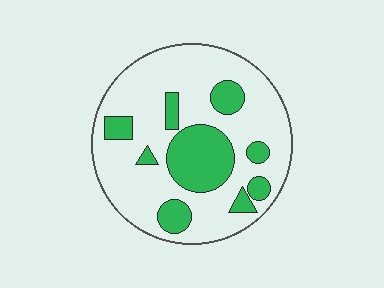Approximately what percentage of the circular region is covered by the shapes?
Approximately 25%.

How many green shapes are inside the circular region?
9.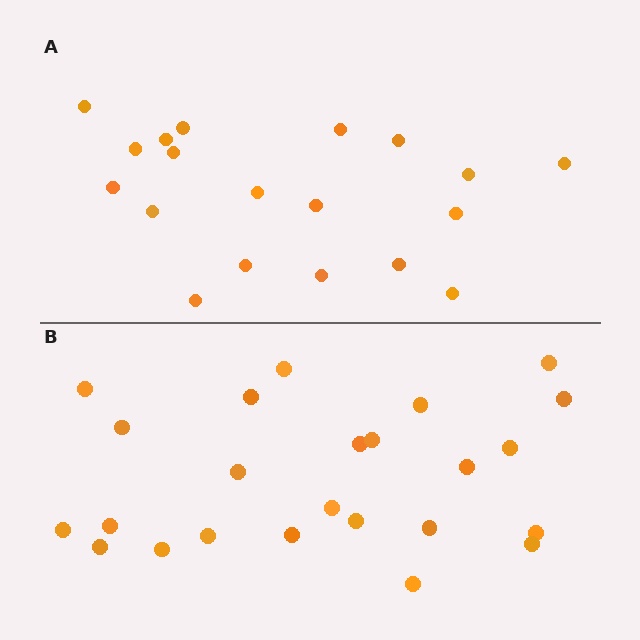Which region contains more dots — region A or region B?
Region B (the bottom region) has more dots.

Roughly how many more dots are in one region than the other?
Region B has about 5 more dots than region A.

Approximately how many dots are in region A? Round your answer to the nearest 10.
About 20 dots. (The exact count is 19, which rounds to 20.)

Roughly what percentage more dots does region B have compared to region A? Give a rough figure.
About 25% more.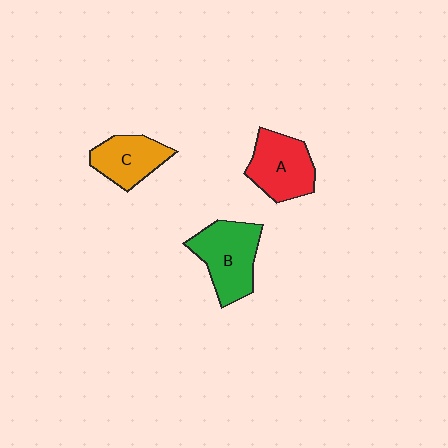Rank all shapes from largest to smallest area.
From largest to smallest: B (green), A (red), C (orange).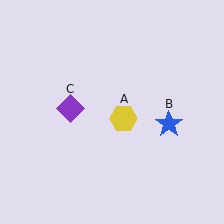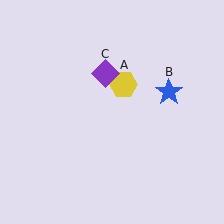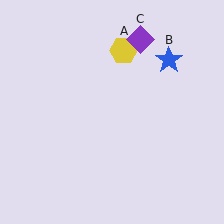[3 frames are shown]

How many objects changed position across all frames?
3 objects changed position: yellow hexagon (object A), blue star (object B), purple diamond (object C).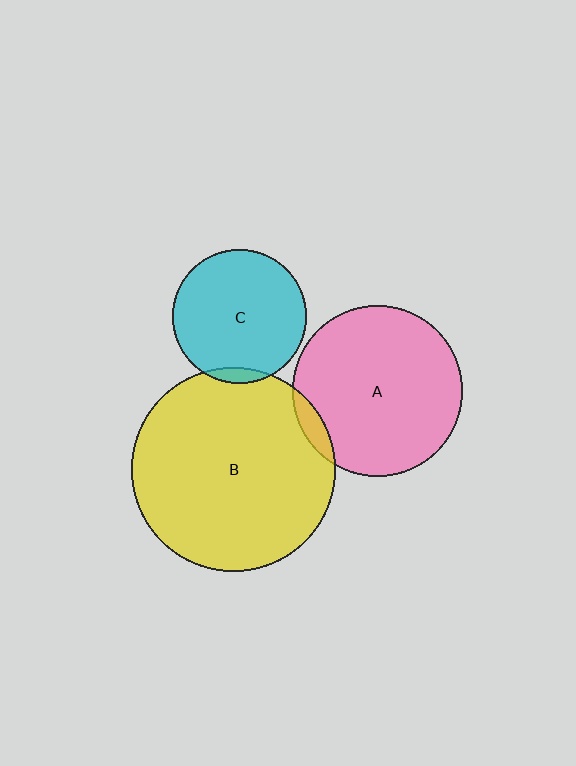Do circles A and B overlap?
Yes.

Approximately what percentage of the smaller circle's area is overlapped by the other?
Approximately 5%.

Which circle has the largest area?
Circle B (yellow).